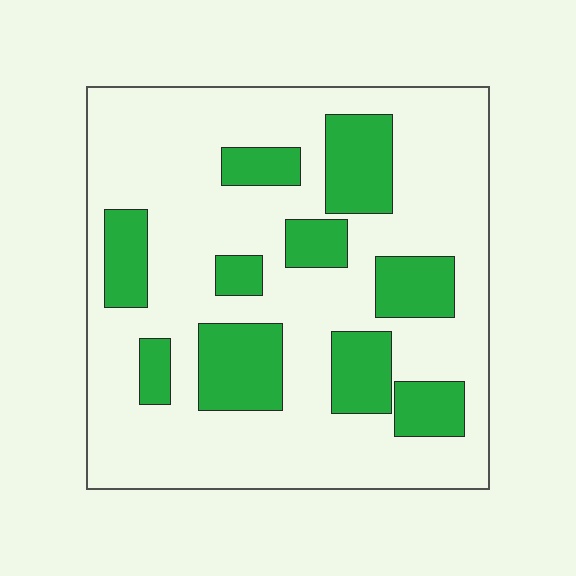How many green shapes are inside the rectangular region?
10.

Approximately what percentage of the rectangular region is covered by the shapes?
Approximately 25%.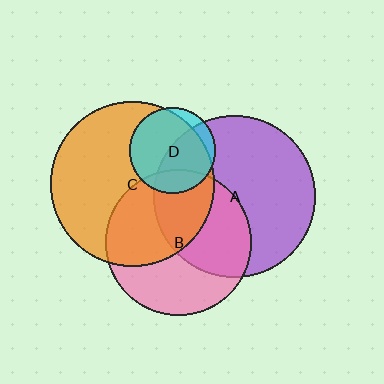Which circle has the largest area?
Circle C (orange).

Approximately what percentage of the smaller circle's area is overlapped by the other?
Approximately 20%.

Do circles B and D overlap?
Yes.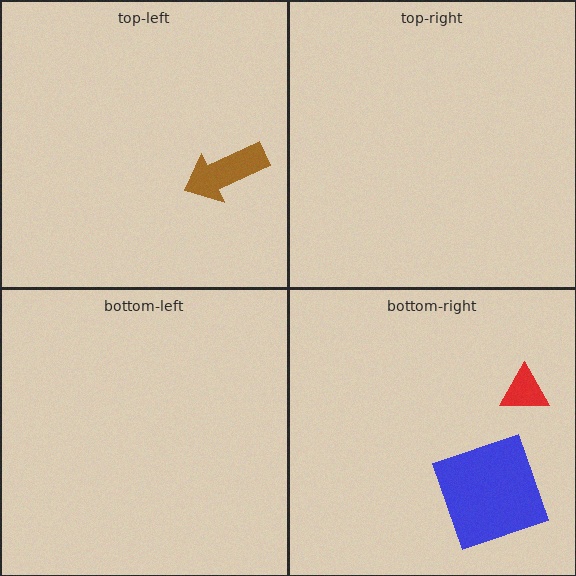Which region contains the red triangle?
The bottom-right region.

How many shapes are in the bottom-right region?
2.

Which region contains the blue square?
The bottom-right region.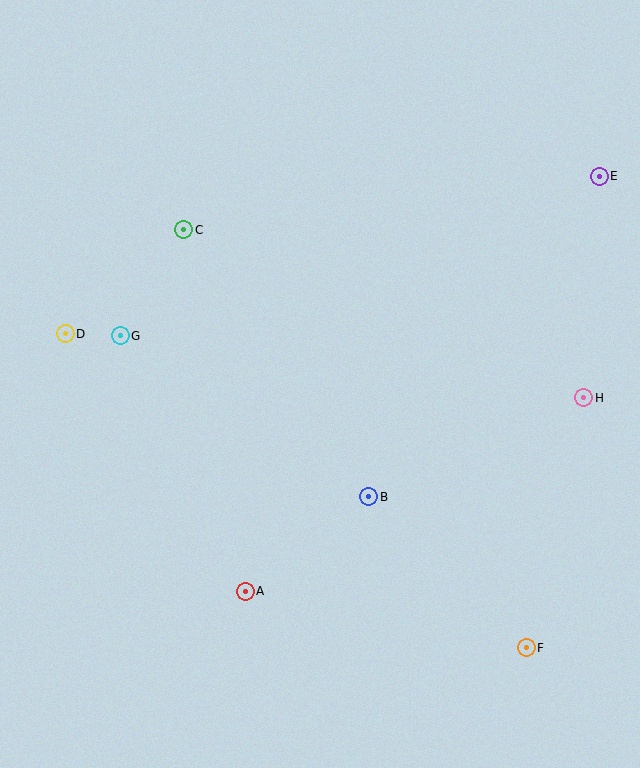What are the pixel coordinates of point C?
Point C is at (184, 230).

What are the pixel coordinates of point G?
Point G is at (120, 336).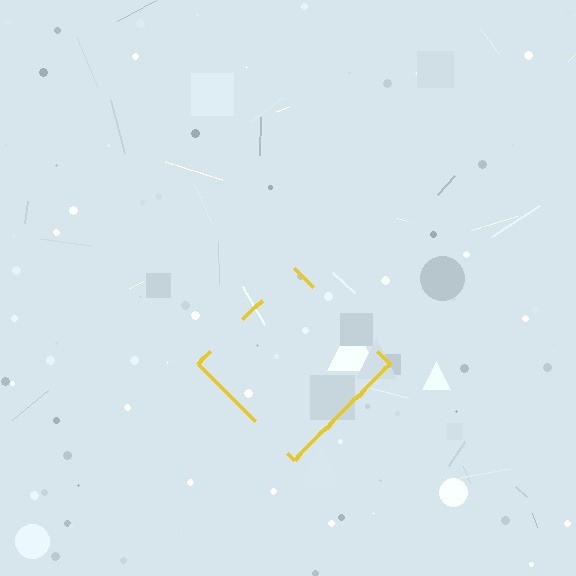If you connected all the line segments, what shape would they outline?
They would outline a diamond.